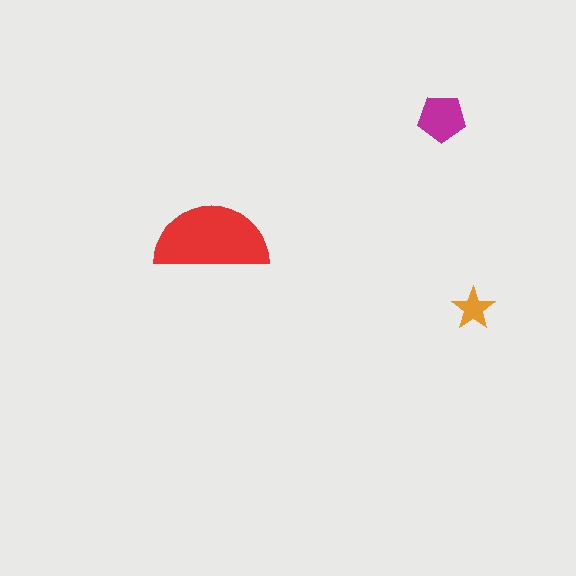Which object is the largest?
The red semicircle.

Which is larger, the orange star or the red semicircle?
The red semicircle.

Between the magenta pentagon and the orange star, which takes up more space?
The magenta pentagon.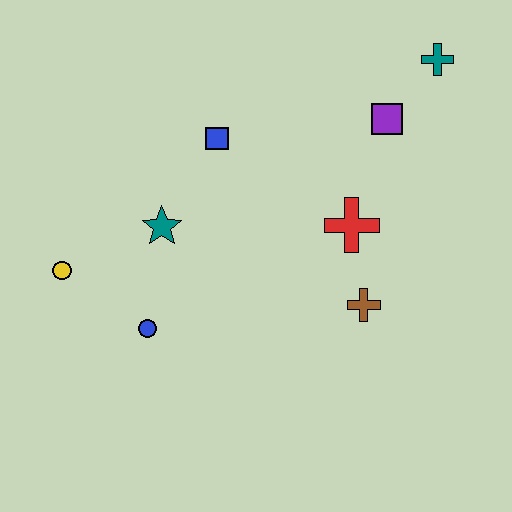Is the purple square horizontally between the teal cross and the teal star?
Yes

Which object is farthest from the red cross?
The yellow circle is farthest from the red cross.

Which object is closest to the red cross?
The brown cross is closest to the red cross.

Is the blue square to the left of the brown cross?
Yes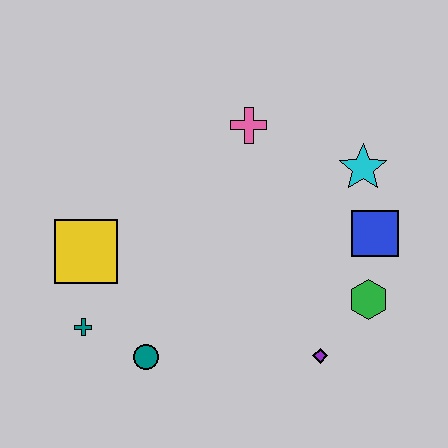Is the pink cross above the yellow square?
Yes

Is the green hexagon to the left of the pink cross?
No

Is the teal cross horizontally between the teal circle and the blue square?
No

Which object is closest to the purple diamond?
The green hexagon is closest to the purple diamond.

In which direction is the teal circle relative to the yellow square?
The teal circle is below the yellow square.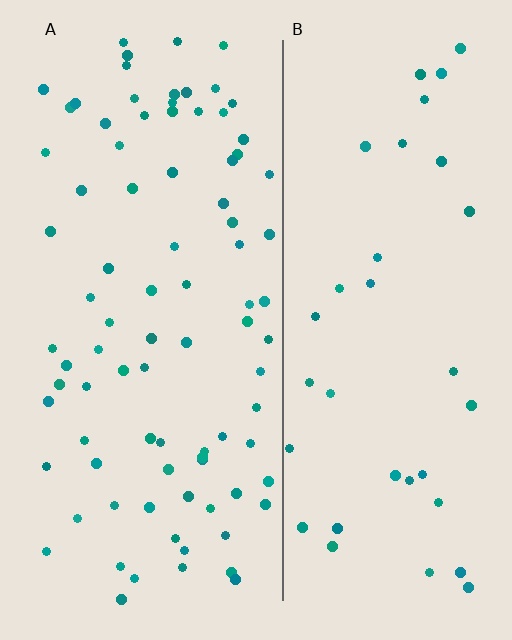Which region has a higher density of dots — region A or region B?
A (the left).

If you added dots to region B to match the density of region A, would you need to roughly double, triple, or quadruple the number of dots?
Approximately double.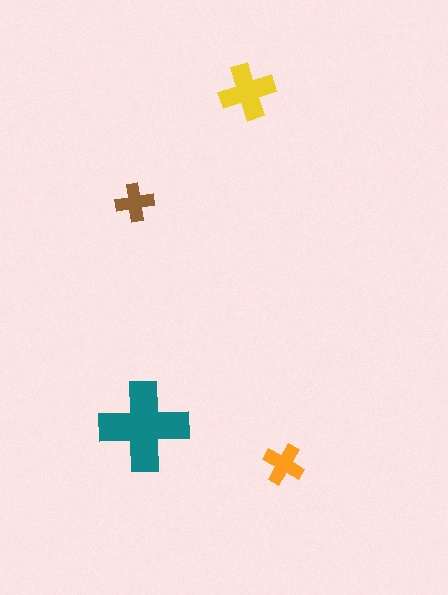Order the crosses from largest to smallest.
the teal one, the yellow one, the orange one, the brown one.